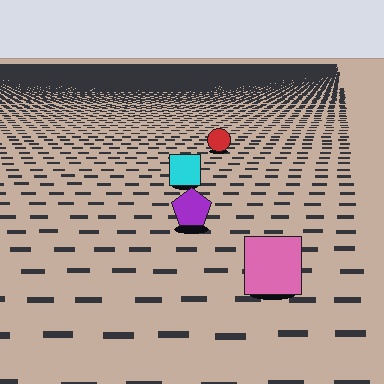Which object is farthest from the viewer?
The red circle is farthest from the viewer. It appears smaller and the ground texture around it is denser.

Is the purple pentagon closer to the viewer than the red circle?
Yes. The purple pentagon is closer — you can tell from the texture gradient: the ground texture is coarser near it.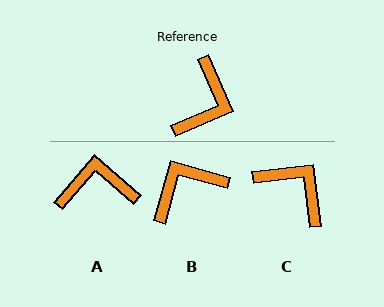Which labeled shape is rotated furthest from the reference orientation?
B, about 141 degrees away.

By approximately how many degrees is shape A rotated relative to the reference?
Approximately 116 degrees counter-clockwise.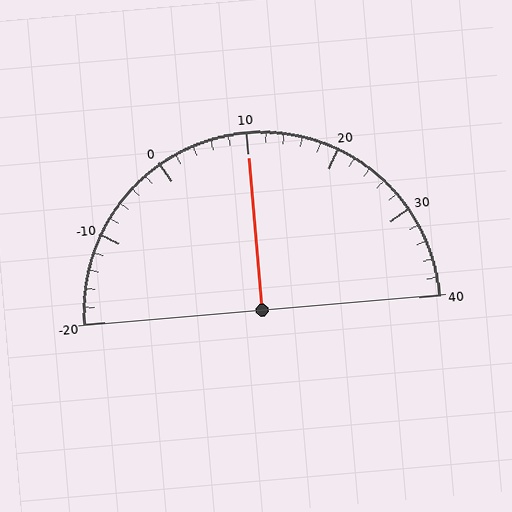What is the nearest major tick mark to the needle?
The nearest major tick mark is 10.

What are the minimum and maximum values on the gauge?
The gauge ranges from -20 to 40.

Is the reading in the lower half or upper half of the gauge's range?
The reading is in the upper half of the range (-20 to 40).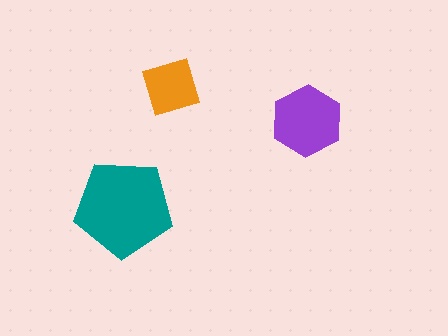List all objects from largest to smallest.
The teal pentagon, the purple hexagon, the orange diamond.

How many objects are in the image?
There are 3 objects in the image.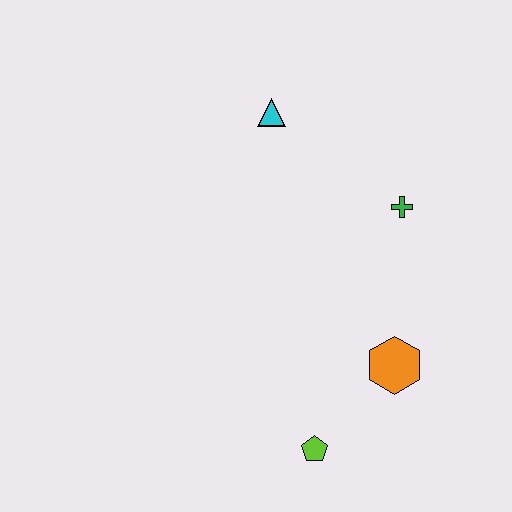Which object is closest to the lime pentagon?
The orange hexagon is closest to the lime pentagon.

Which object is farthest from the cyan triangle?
The lime pentagon is farthest from the cyan triangle.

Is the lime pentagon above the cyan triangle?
No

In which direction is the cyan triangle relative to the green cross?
The cyan triangle is to the left of the green cross.